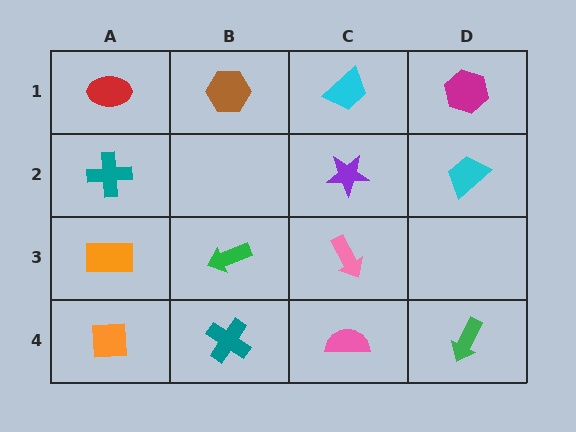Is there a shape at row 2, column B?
No, that cell is empty.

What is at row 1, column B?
A brown hexagon.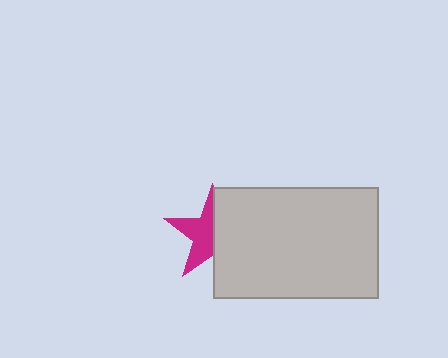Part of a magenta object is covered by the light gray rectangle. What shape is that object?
It is a star.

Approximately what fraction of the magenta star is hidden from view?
Roughly 49% of the magenta star is hidden behind the light gray rectangle.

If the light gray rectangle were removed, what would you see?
You would see the complete magenta star.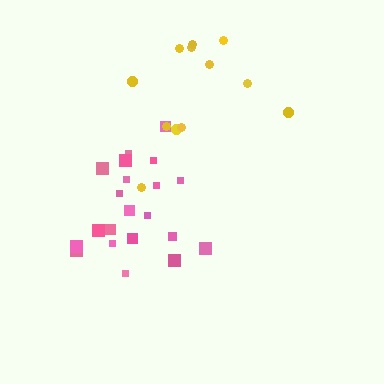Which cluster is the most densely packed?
Pink.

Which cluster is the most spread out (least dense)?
Yellow.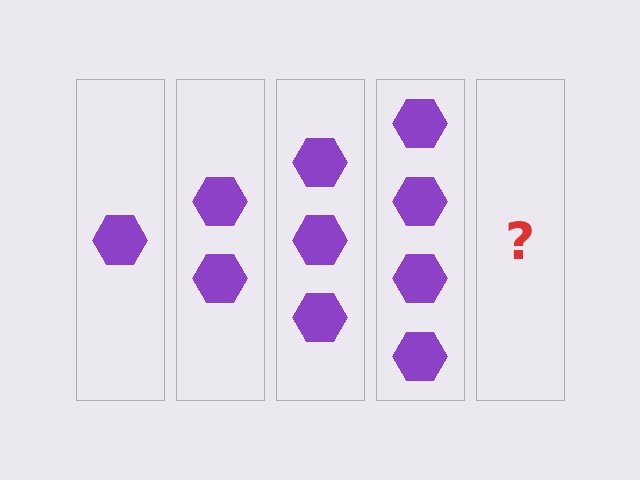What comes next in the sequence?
The next element should be 5 hexagons.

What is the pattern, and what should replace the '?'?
The pattern is that each step adds one more hexagon. The '?' should be 5 hexagons.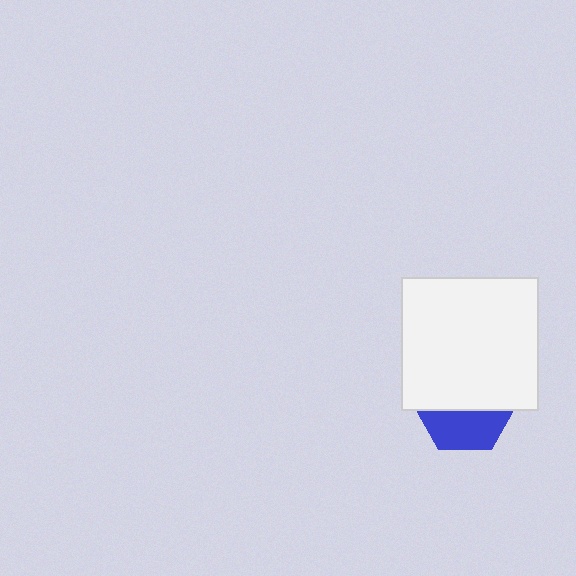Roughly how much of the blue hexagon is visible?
A small part of it is visible (roughly 39%).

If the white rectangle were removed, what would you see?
You would see the complete blue hexagon.